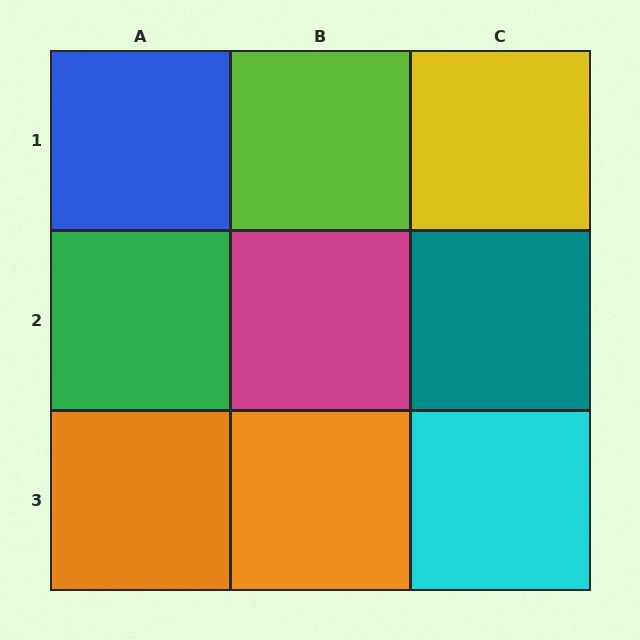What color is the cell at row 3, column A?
Orange.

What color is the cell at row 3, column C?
Cyan.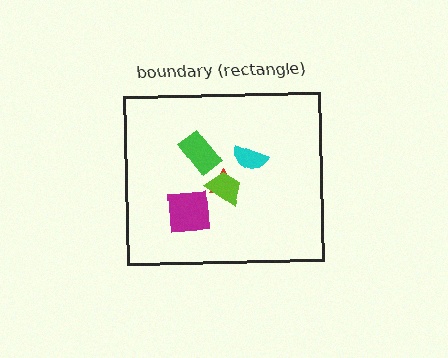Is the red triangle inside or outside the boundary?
Inside.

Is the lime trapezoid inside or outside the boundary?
Inside.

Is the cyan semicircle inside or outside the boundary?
Inside.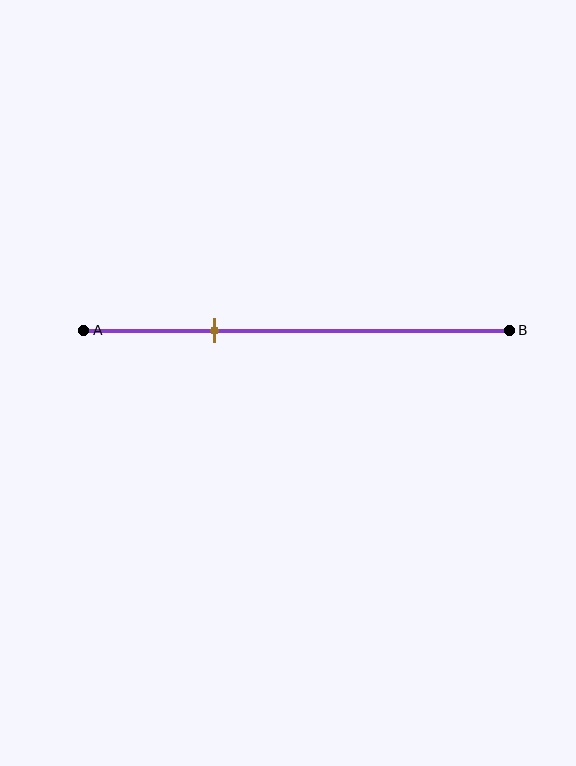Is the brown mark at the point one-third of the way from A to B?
Yes, the mark is approximately at the one-third point.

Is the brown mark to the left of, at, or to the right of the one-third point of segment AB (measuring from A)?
The brown mark is approximately at the one-third point of segment AB.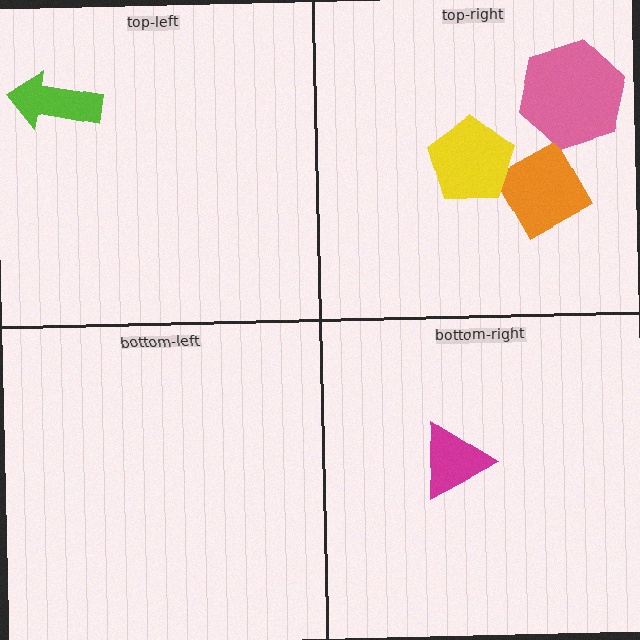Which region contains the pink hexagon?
The top-right region.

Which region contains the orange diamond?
The top-right region.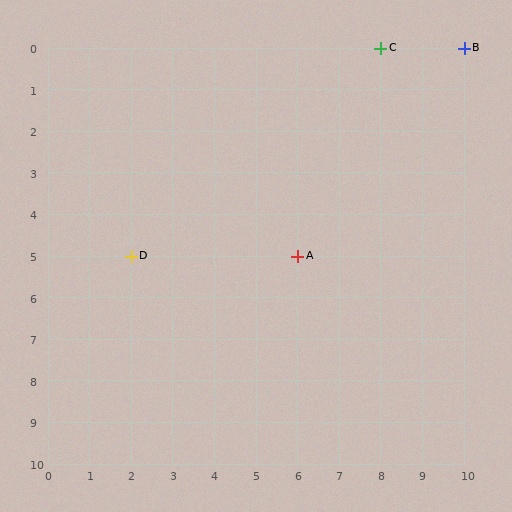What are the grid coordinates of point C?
Point C is at grid coordinates (8, 0).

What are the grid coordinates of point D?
Point D is at grid coordinates (2, 5).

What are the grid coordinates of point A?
Point A is at grid coordinates (6, 5).